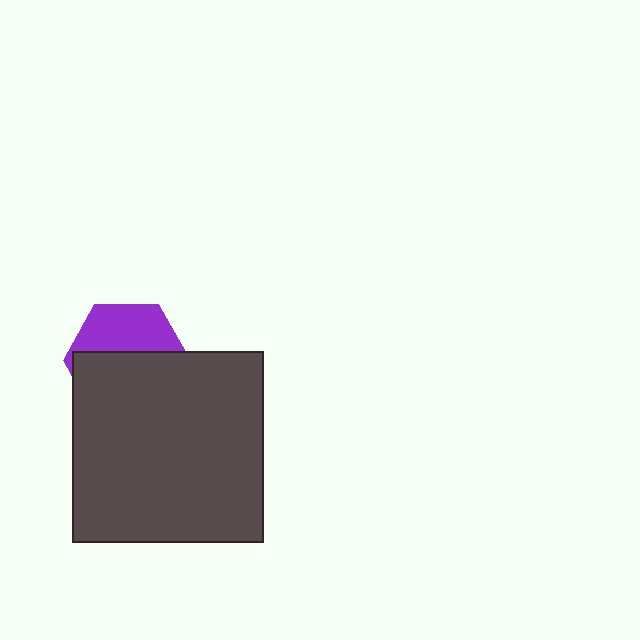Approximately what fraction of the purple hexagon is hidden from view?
Roughly 58% of the purple hexagon is hidden behind the dark gray square.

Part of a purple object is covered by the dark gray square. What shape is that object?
It is a hexagon.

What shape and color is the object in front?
The object in front is a dark gray square.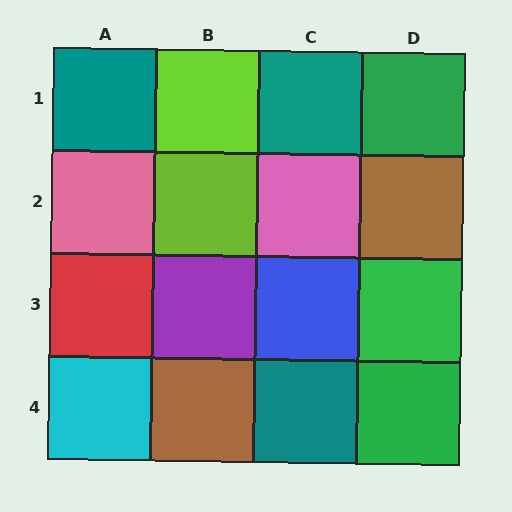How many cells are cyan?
1 cell is cyan.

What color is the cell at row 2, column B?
Lime.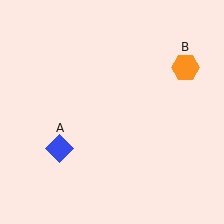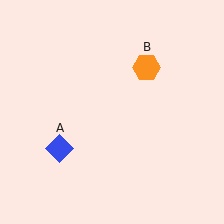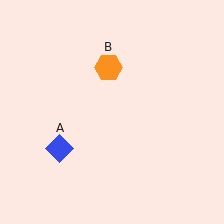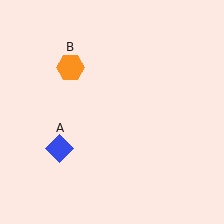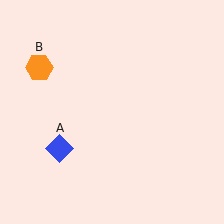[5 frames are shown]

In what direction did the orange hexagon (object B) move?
The orange hexagon (object B) moved left.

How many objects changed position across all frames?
1 object changed position: orange hexagon (object B).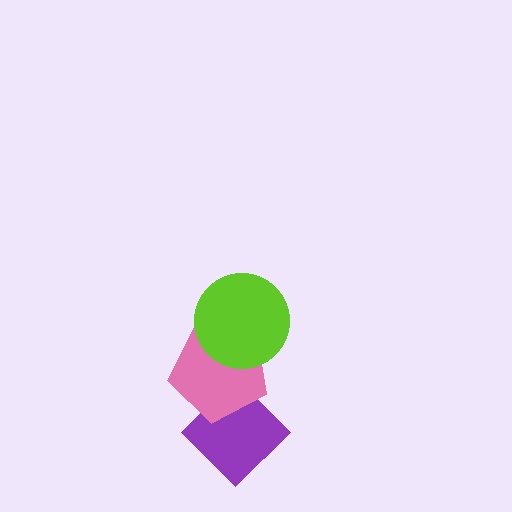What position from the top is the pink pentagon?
The pink pentagon is 2nd from the top.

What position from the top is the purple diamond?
The purple diamond is 3rd from the top.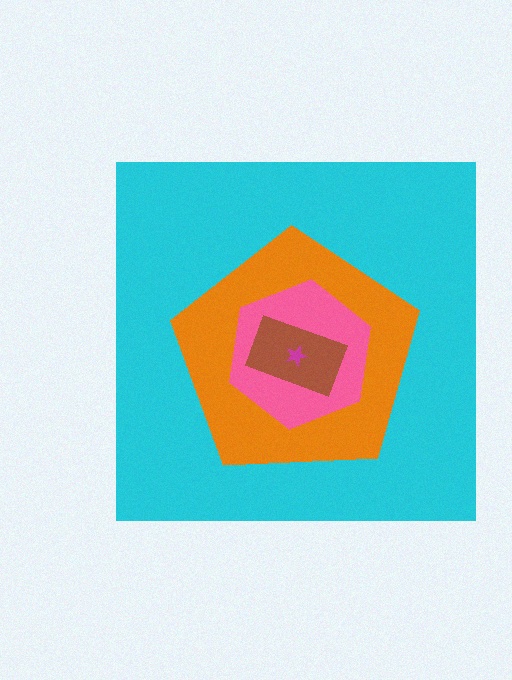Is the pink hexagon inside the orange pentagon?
Yes.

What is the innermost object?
The magenta star.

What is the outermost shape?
The cyan square.